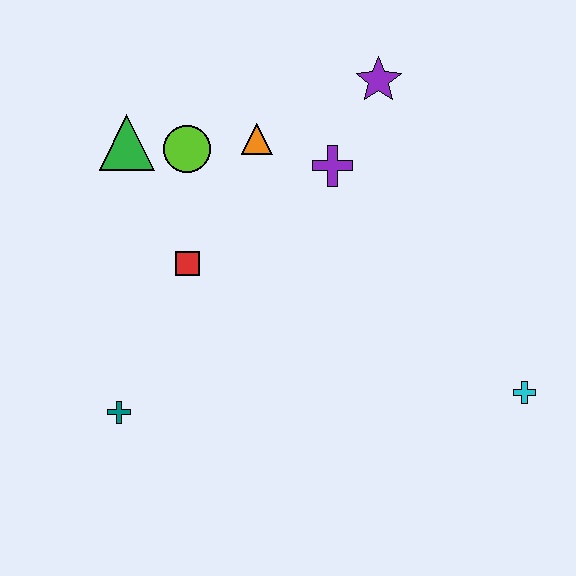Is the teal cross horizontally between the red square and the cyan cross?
No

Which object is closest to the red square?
The lime circle is closest to the red square.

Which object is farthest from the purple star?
The teal cross is farthest from the purple star.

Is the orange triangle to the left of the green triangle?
No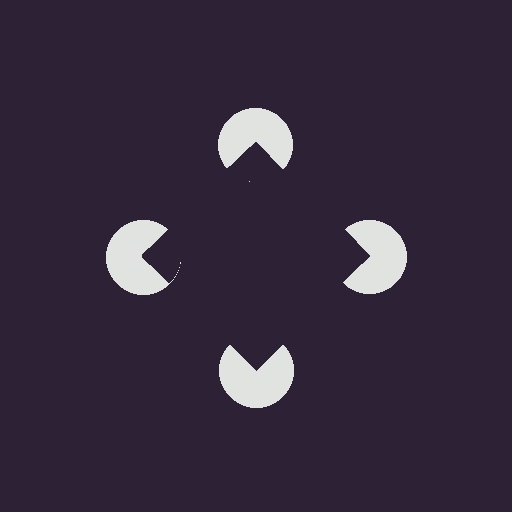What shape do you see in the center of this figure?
An illusory square — its edges are inferred from the aligned wedge cuts in the pac-man discs, not physically drawn.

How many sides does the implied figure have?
4 sides.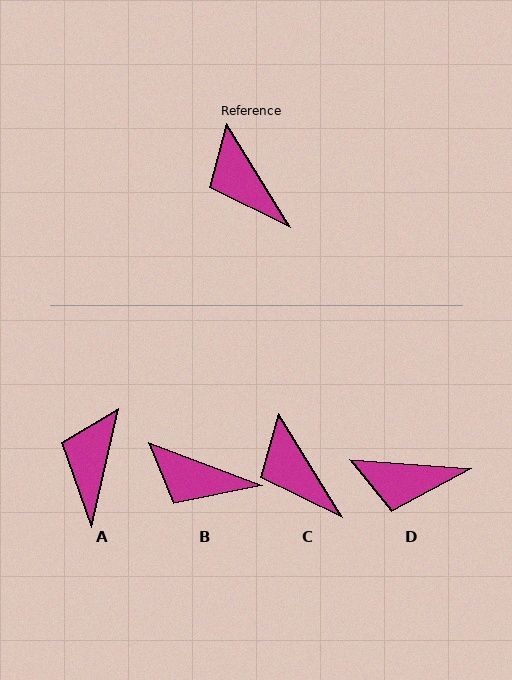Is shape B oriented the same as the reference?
No, it is off by about 37 degrees.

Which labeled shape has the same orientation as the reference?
C.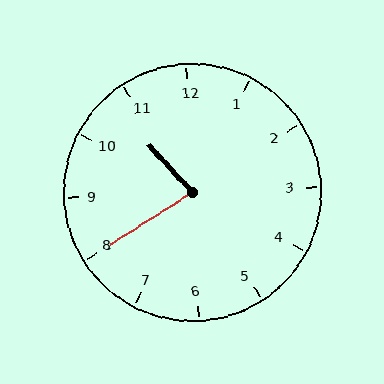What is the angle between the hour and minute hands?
Approximately 80 degrees.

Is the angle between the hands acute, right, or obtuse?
It is acute.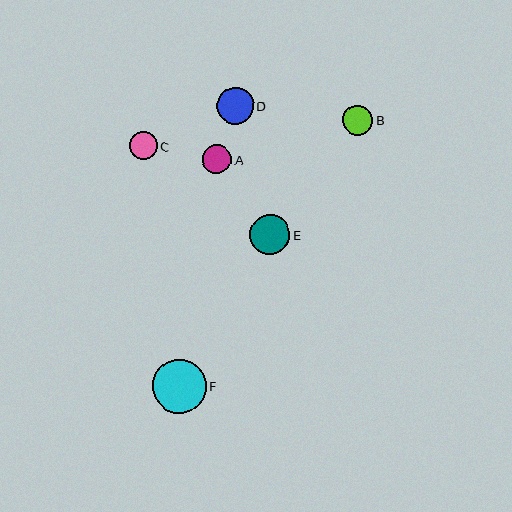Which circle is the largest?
Circle F is the largest with a size of approximately 54 pixels.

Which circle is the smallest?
Circle C is the smallest with a size of approximately 27 pixels.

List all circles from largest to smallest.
From largest to smallest: F, E, D, B, A, C.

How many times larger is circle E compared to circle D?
Circle E is approximately 1.1 times the size of circle D.